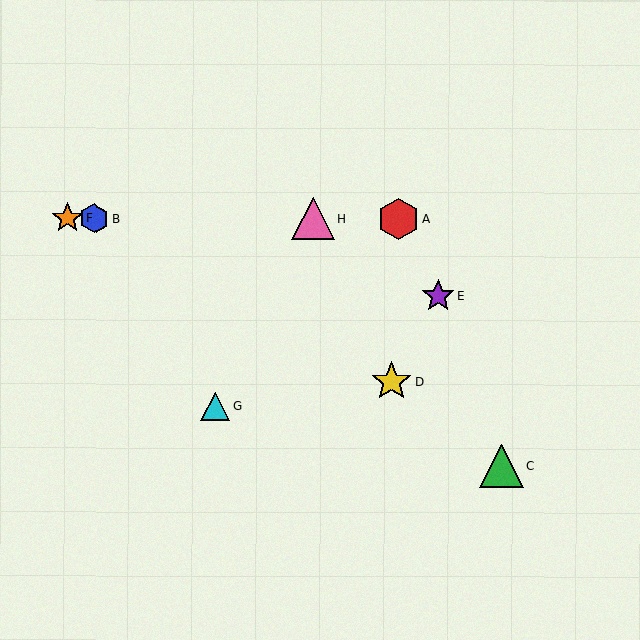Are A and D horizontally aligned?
No, A is at y≈219 and D is at y≈382.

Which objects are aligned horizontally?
Objects A, B, F, H are aligned horizontally.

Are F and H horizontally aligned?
Yes, both are at y≈218.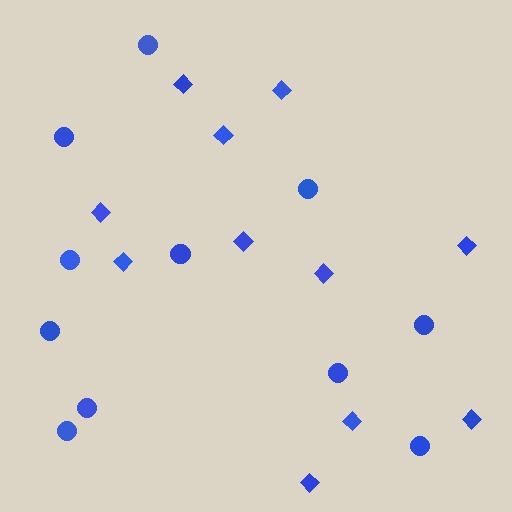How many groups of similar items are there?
There are 2 groups: one group of circles (11) and one group of diamonds (11).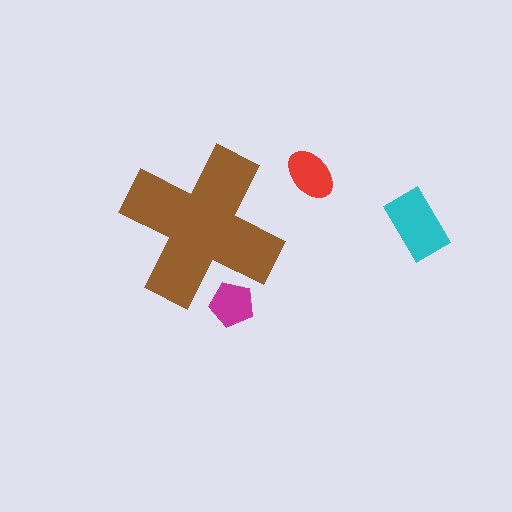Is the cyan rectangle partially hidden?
No, the cyan rectangle is fully visible.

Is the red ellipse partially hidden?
No, the red ellipse is fully visible.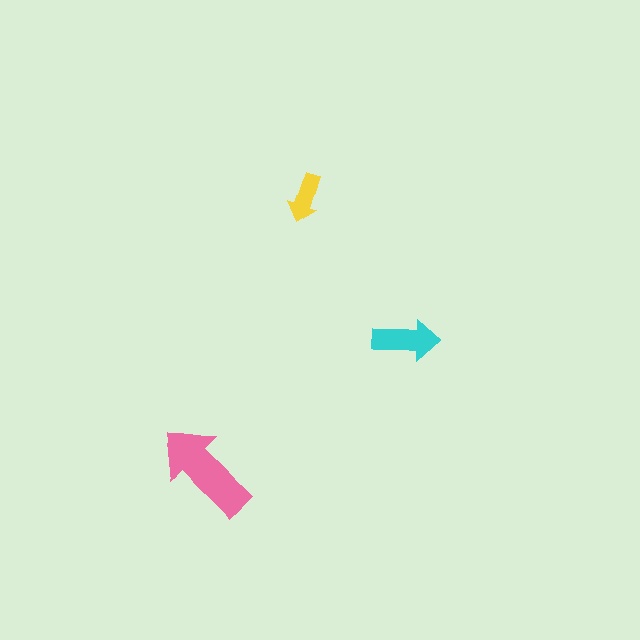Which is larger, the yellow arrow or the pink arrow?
The pink one.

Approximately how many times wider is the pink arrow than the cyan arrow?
About 1.5 times wider.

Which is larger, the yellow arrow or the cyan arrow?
The cyan one.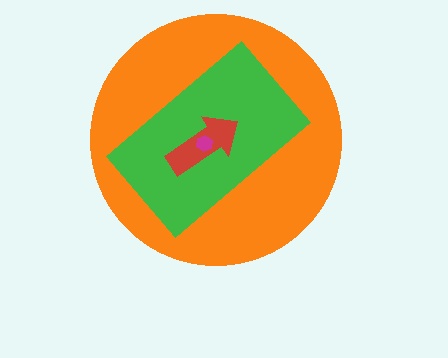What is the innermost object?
The magenta hexagon.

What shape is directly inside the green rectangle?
The red arrow.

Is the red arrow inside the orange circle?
Yes.